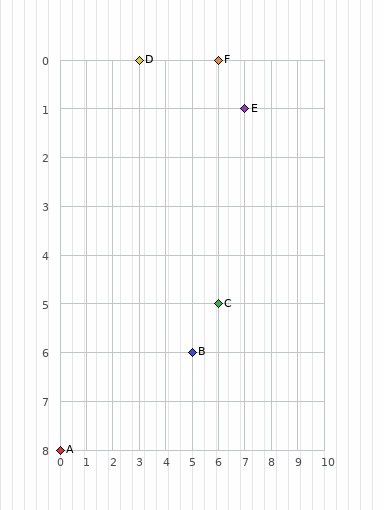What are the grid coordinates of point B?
Point B is at grid coordinates (5, 6).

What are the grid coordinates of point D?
Point D is at grid coordinates (3, 0).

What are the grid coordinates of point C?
Point C is at grid coordinates (6, 5).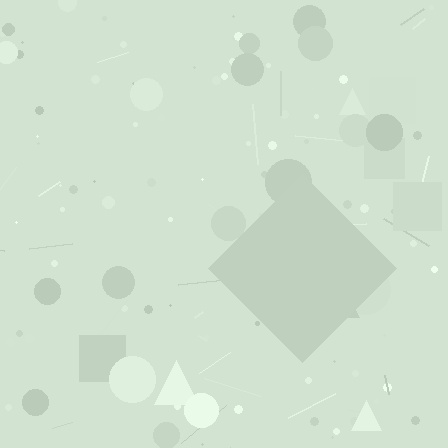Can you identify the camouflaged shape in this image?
The camouflaged shape is a diamond.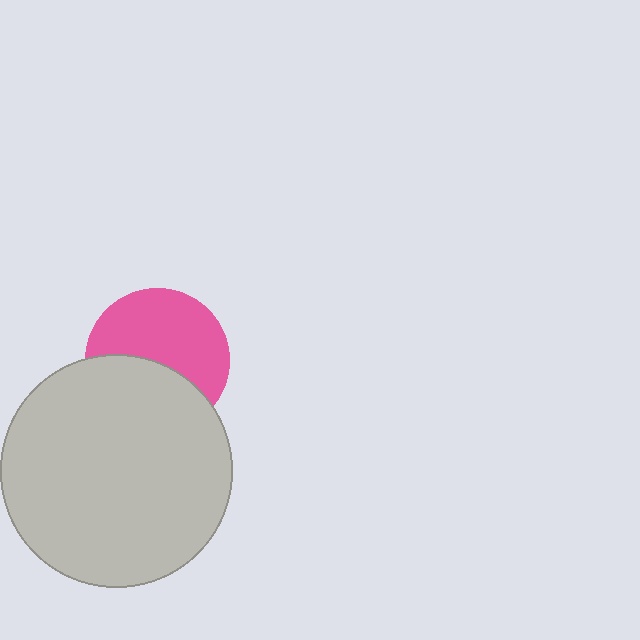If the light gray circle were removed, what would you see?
You would see the complete pink circle.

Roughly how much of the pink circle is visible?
About half of it is visible (roughly 57%).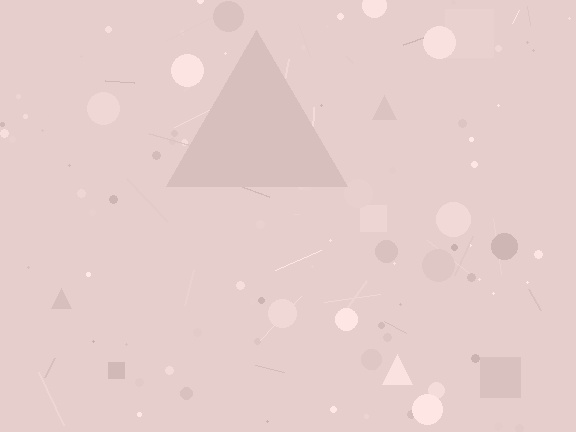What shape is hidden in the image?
A triangle is hidden in the image.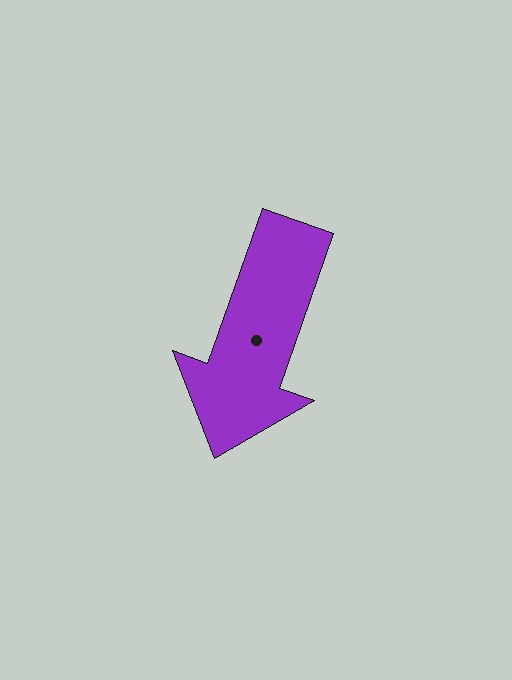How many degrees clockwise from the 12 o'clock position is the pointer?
Approximately 199 degrees.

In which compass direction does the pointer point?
South.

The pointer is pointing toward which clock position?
Roughly 7 o'clock.